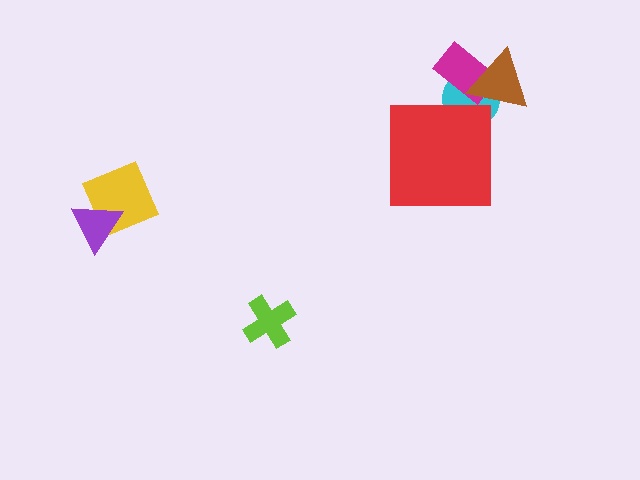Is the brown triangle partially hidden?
No, no other shape covers it.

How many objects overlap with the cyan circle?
3 objects overlap with the cyan circle.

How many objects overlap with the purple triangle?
1 object overlaps with the purple triangle.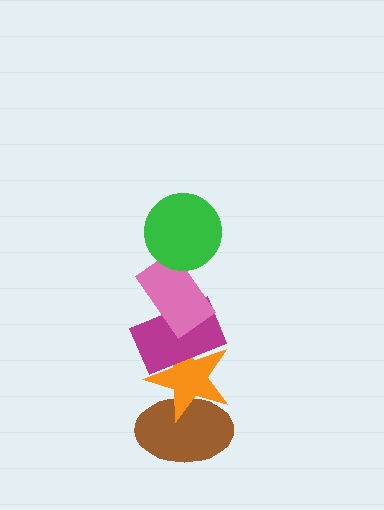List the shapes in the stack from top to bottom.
From top to bottom: the green circle, the pink rectangle, the magenta rectangle, the orange star, the brown ellipse.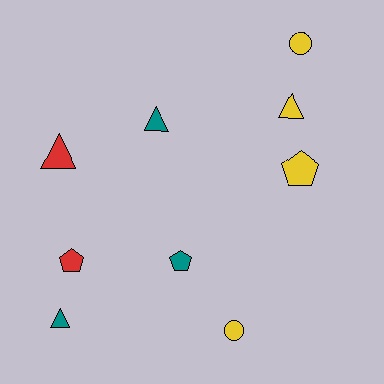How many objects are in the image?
There are 9 objects.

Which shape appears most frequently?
Triangle, with 4 objects.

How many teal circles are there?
There are no teal circles.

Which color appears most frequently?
Yellow, with 4 objects.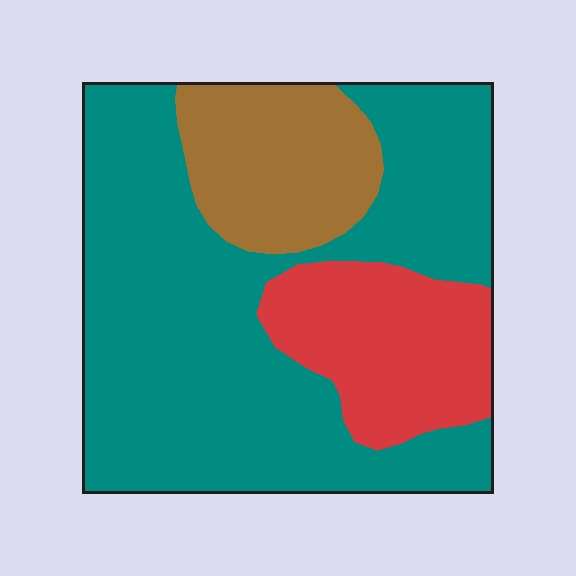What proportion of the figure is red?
Red takes up about one fifth (1/5) of the figure.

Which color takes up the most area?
Teal, at roughly 65%.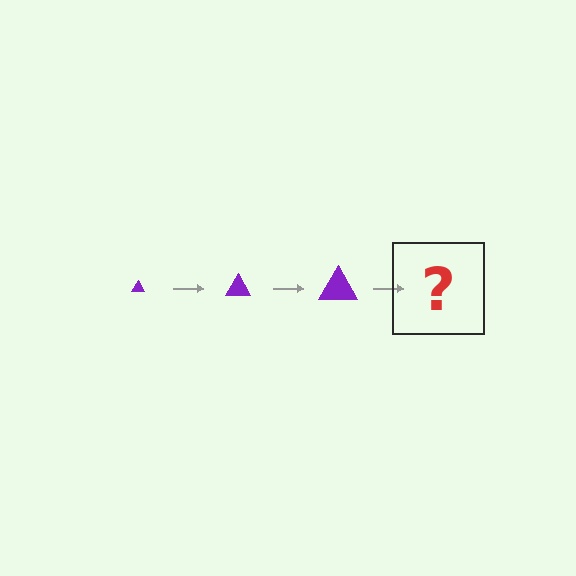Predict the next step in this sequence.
The next step is a purple triangle, larger than the previous one.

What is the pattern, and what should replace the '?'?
The pattern is that the triangle gets progressively larger each step. The '?' should be a purple triangle, larger than the previous one.